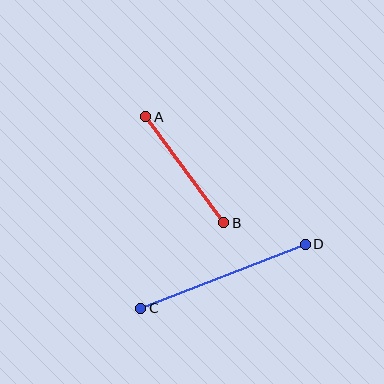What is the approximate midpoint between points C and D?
The midpoint is at approximately (223, 276) pixels.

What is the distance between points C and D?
The distance is approximately 177 pixels.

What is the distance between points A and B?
The distance is approximately 131 pixels.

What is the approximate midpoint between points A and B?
The midpoint is at approximately (185, 170) pixels.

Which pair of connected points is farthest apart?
Points C and D are farthest apart.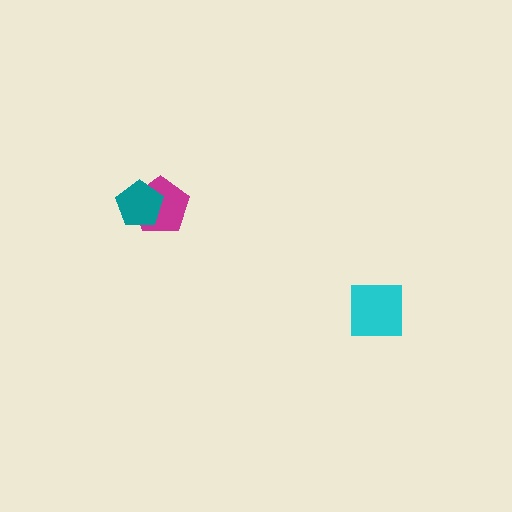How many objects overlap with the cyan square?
0 objects overlap with the cyan square.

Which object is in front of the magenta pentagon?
The teal pentagon is in front of the magenta pentagon.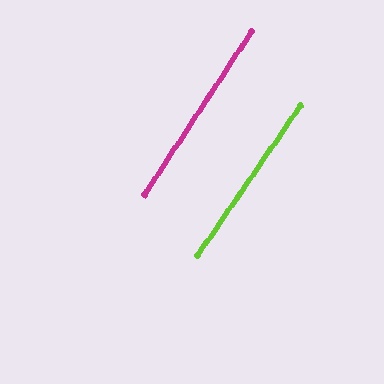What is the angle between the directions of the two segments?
Approximately 1 degree.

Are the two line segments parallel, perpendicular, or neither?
Parallel — their directions differ by only 1.2°.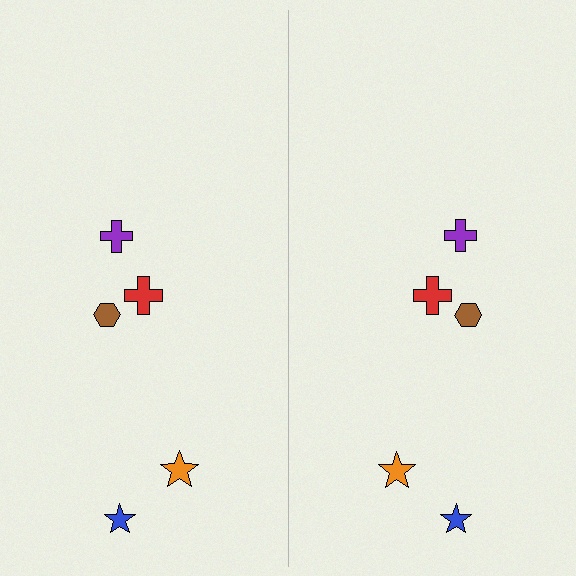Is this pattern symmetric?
Yes, this pattern has bilateral (reflection) symmetry.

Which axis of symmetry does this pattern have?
The pattern has a vertical axis of symmetry running through the center of the image.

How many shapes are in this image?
There are 10 shapes in this image.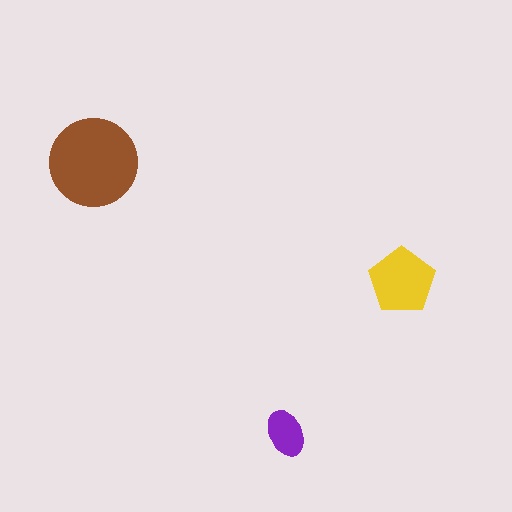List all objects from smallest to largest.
The purple ellipse, the yellow pentagon, the brown circle.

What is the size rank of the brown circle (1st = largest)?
1st.